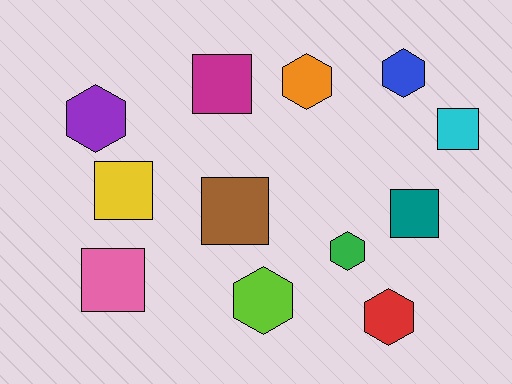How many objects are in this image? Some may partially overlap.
There are 12 objects.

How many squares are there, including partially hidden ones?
There are 6 squares.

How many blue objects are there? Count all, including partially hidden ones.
There is 1 blue object.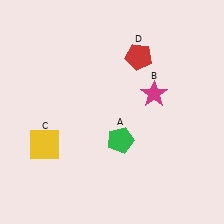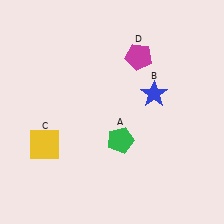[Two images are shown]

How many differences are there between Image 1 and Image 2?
There are 2 differences between the two images.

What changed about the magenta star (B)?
In Image 1, B is magenta. In Image 2, it changed to blue.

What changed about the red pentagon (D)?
In Image 1, D is red. In Image 2, it changed to magenta.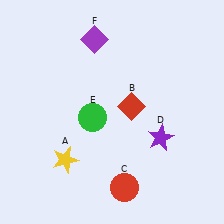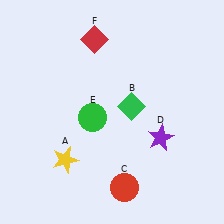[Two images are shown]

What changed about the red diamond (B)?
In Image 1, B is red. In Image 2, it changed to green.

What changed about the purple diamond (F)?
In Image 1, F is purple. In Image 2, it changed to red.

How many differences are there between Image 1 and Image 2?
There are 2 differences between the two images.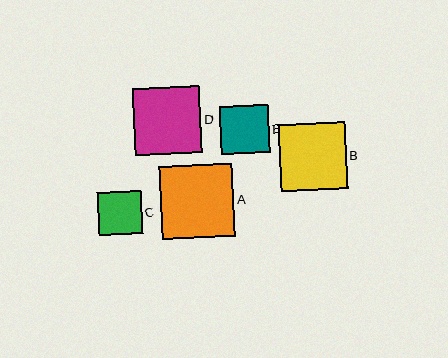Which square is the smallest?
Square C is the smallest with a size of approximately 44 pixels.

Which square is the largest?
Square A is the largest with a size of approximately 73 pixels.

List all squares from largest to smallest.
From largest to smallest: A, D, B, E, C.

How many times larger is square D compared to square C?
Square D is approximately 1.5 times the size of square C.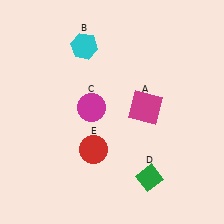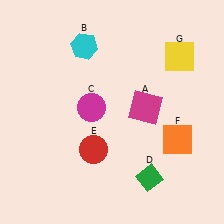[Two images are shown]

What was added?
An orange square (F), a yellow square (G) were added in Image 2.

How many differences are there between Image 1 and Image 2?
There are 2 differences between the two images.